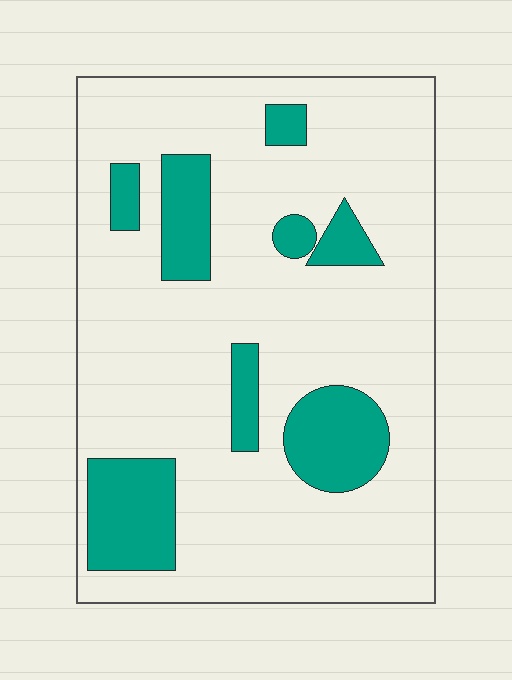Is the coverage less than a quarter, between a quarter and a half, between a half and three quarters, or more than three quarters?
Less than a quarter.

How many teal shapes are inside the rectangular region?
8.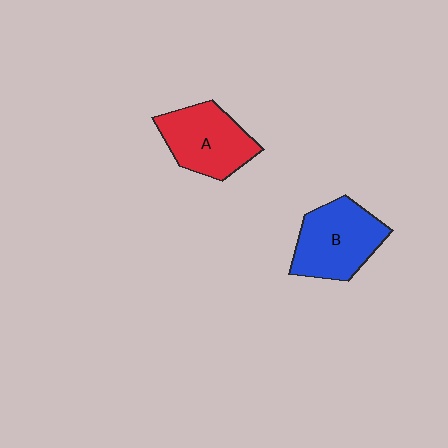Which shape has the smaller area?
Shape A (red).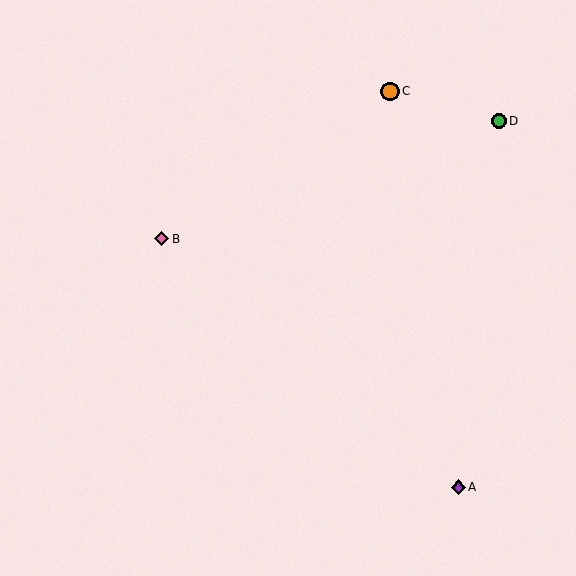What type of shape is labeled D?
Shape D is a green circle.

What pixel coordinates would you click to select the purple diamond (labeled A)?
Click at (458, 487) to select the purple diamond A.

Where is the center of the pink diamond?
The center of the pink diamond is at (162, 239).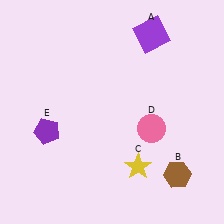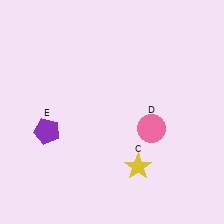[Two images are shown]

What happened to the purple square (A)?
The purple square (A) was removed in Image 2. It was in the top-right area of Image 1.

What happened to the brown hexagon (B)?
The brown hexagon (B) was removed in Image 2. It was in the bottom-right area of Image 1.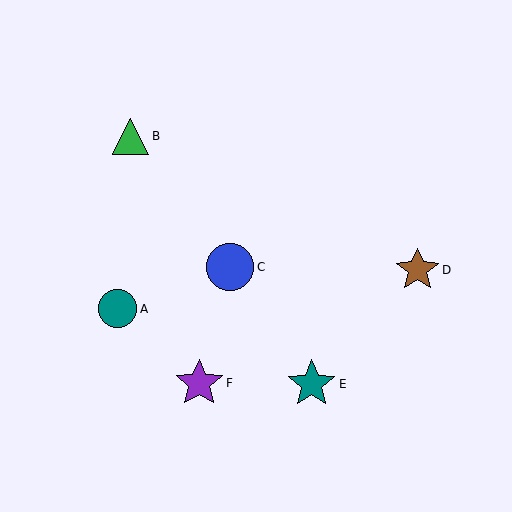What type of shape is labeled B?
Shape B is a green triangle.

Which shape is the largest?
The purple star (labeled F) is the largest.